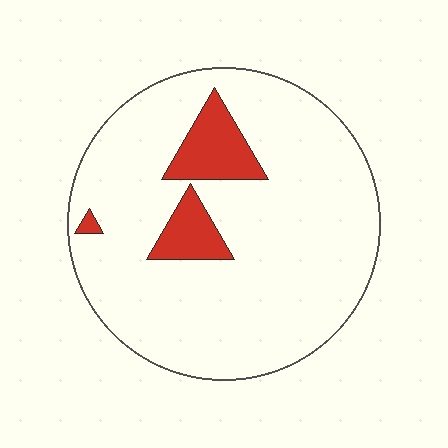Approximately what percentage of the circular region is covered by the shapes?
Approximately 10%.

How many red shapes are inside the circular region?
3.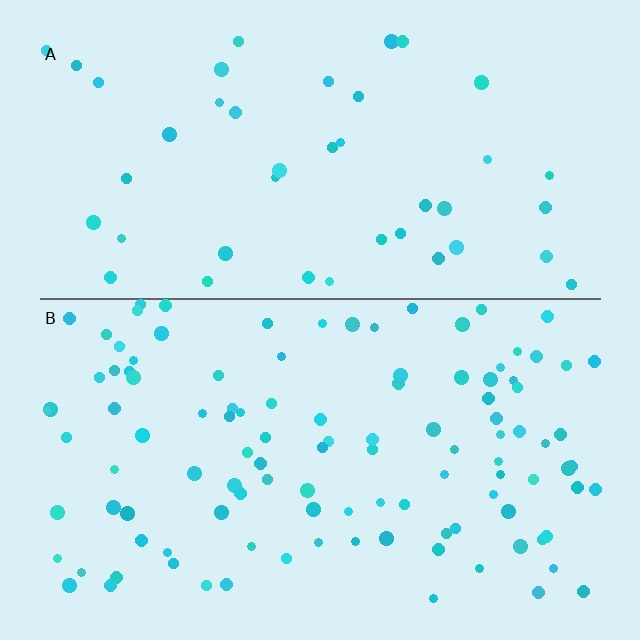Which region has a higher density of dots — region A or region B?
B (the bottom).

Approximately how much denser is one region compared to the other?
Approximately 2.6× — region B over region A.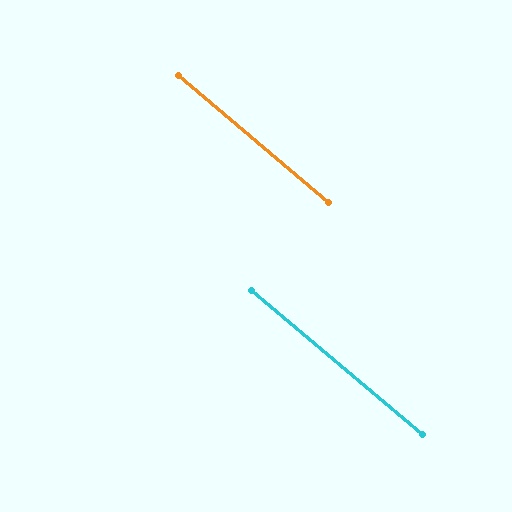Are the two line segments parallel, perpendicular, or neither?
Parallel — their directions differ by only 0.0°.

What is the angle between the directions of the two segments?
Approximately 0 degrees.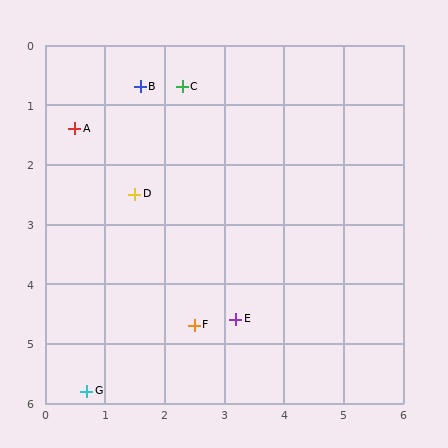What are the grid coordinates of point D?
Point D is at approximately (1.5, 2.5).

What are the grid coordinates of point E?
Point E is at approximately (3.2, 4.6).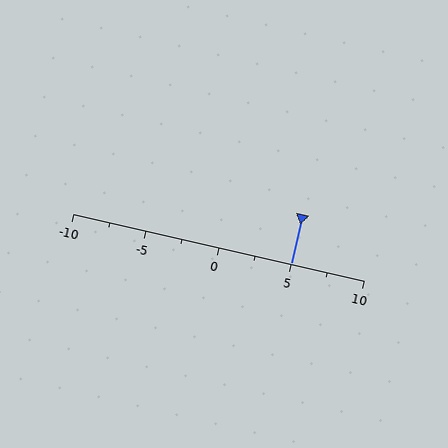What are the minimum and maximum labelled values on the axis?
The axis runs from -10 to 10.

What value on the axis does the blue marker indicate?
The marker indicates approximately 5.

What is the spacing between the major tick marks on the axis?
The major ticks are spaced 5 apart.